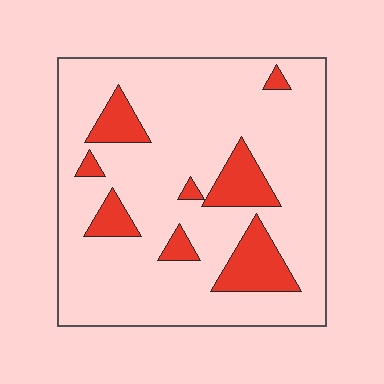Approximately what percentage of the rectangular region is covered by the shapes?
Approximately 15%.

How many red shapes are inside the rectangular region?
8.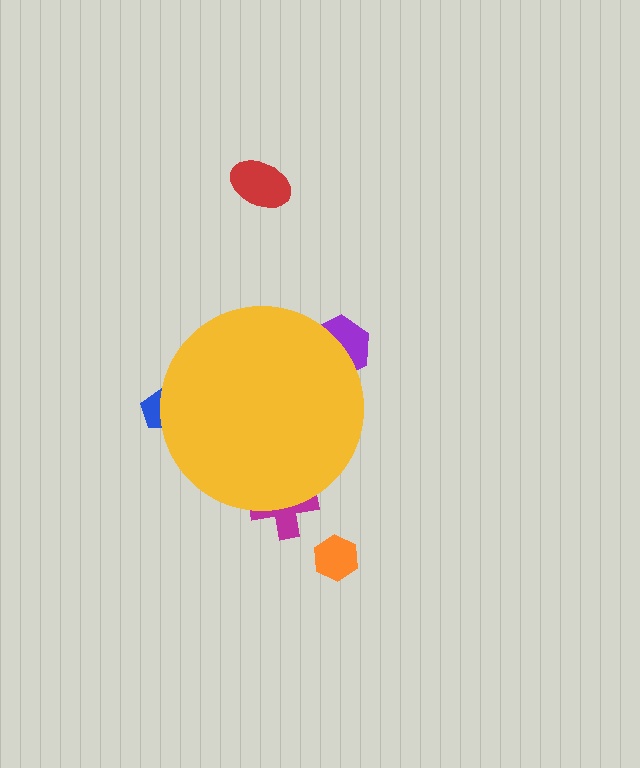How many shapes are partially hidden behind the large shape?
3 shapes are partially hidden.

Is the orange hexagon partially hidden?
No, the orange hexagon is fully visible.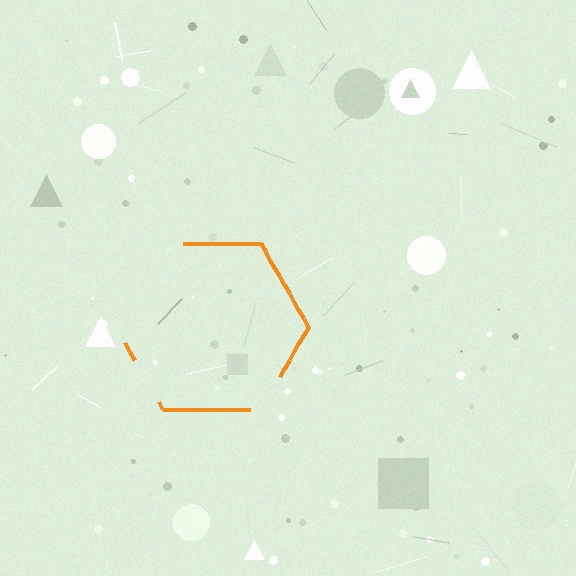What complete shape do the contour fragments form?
The contour fragments form a hexagon.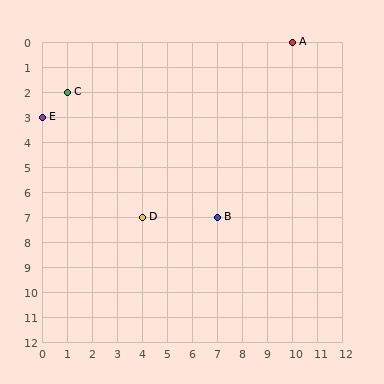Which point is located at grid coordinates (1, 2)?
Point C is at (1, 2).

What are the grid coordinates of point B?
Point B is at grid coordinates (7, 7).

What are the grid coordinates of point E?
Point E is at grid coordinates (0, 3).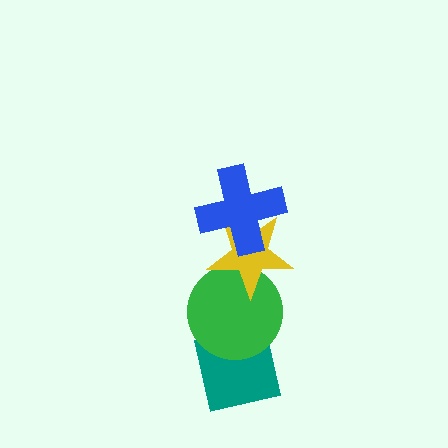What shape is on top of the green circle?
The yellow star is on top of the green circle.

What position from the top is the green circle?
The green circle is 3rd from the top.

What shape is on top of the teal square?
The green circle is on top of the teal square.